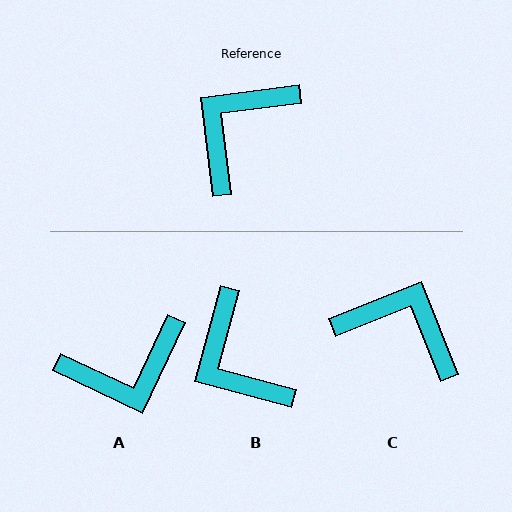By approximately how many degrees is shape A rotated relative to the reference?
Approximately 148 degrees counter-clockwise.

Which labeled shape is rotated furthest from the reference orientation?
A, about 148 degrees away.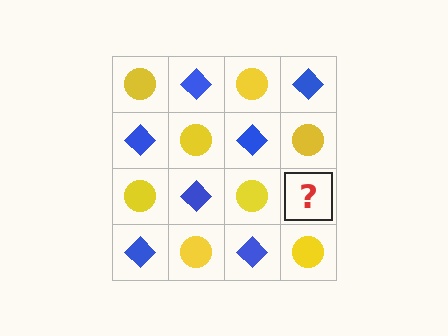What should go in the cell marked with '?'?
The missing cell should contain a blue diamond.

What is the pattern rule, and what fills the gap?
The rule is that it alternates yellow circle and blue diamond in a checkerboard pattern. The gap should be filled with a blue diamond.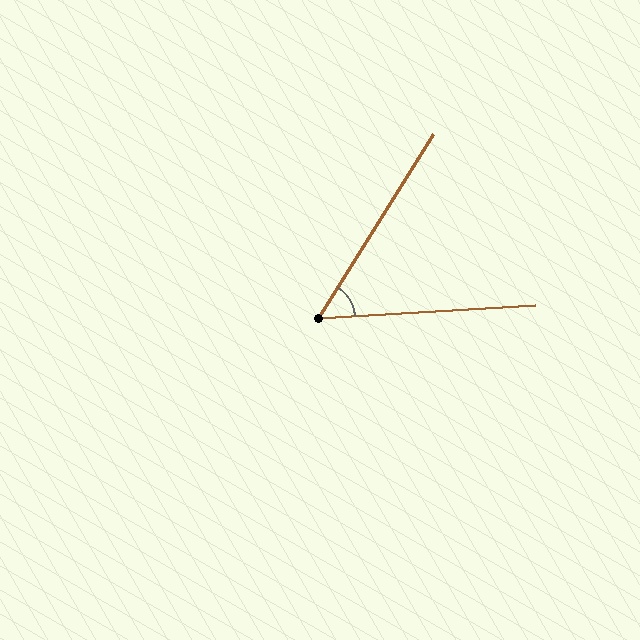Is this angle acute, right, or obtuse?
It is acute.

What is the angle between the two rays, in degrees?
Approximately 55 degrees.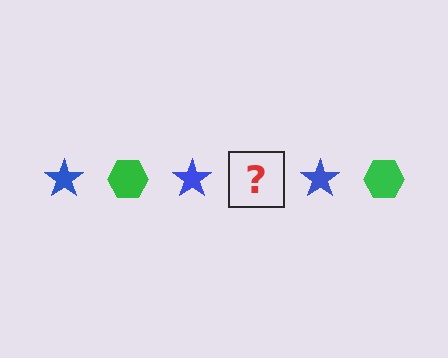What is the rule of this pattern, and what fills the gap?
The rule is that the pattern alternates between blue star and green hexagon. The gap should be filled with a green hexagon.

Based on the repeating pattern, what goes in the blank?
The blank should be a green hexagon.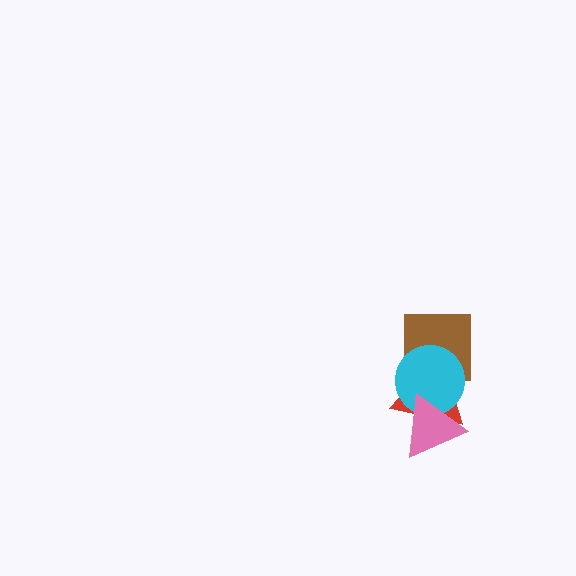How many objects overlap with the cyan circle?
3 objects overlap with the cyan circle.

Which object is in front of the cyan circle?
The pink triangle is in front of the cyan circle.